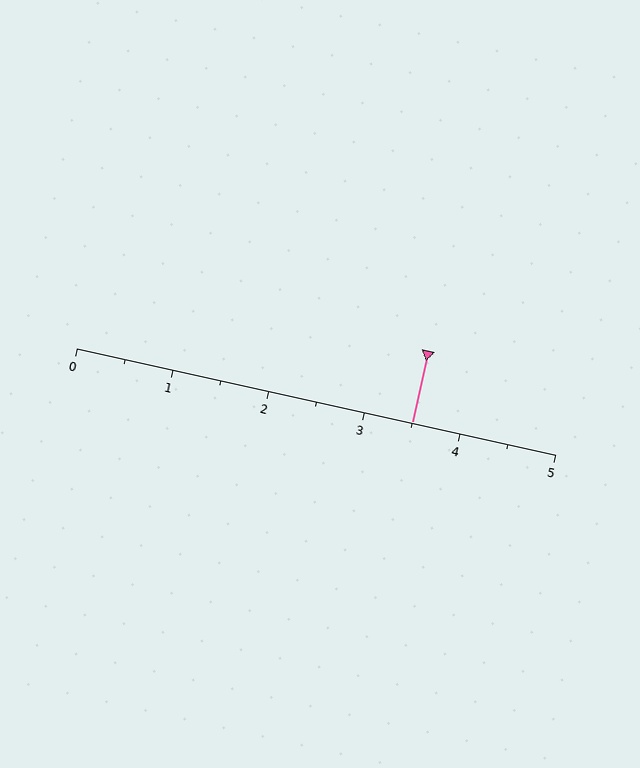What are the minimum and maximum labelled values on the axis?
The axis runs from 0 to 5.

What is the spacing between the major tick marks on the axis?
The major ticks are spaced 1 apart.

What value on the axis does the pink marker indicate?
The marker indicates approximately 3.5.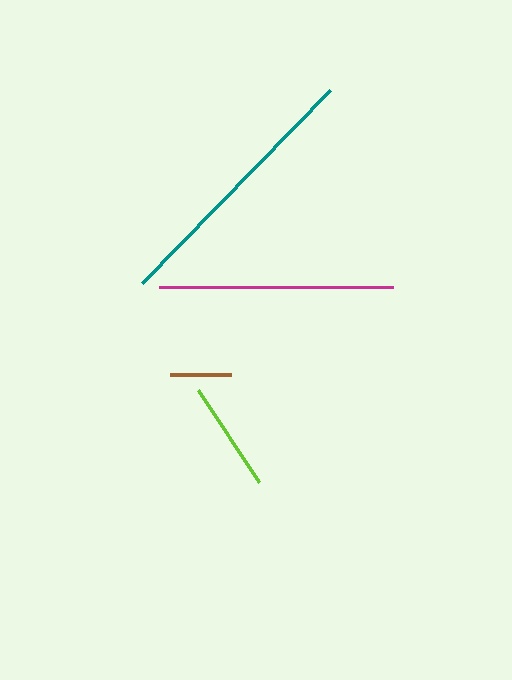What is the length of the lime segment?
The lime segment is approximately 110 pixels long.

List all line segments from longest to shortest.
From longest to shortest: teal, magenta, lime, brown.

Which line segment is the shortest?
The brown line is the shortest at approximately 61 pixels.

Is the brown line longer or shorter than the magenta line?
The magenta line is longer than the brown line.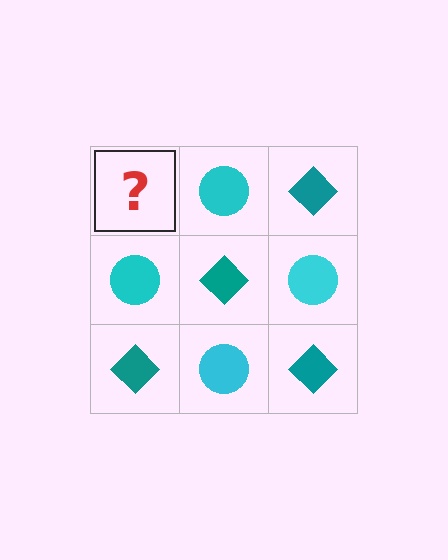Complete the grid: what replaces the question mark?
The question mark should be replaced with a teal diamond.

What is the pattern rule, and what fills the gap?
The rule is that it alternates teal diamond and cyan circle in a checkerboard pattern. The gap should be filled with a teal diamond.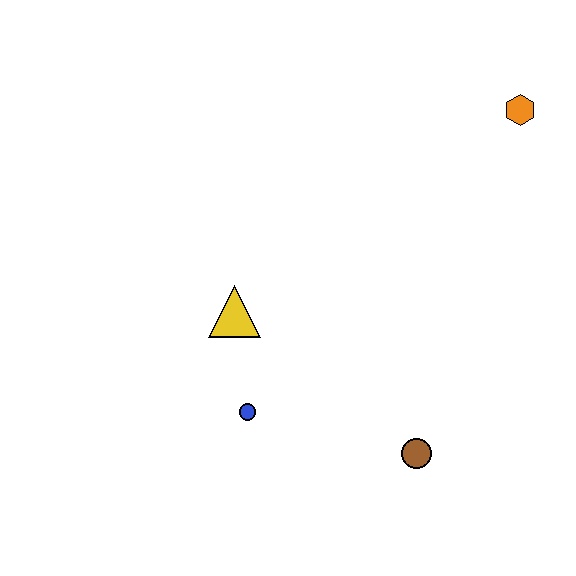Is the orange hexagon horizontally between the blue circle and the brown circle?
No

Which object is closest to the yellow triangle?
The blue circle is closest to the yellow triangle.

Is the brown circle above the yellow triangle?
No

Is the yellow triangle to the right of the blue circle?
No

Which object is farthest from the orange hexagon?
The blue circle is farthest from the orange hexagon.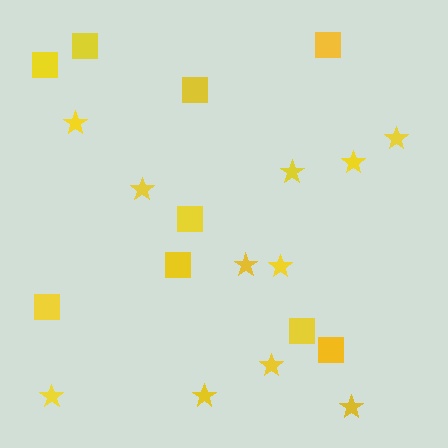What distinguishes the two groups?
There are 2 groups: one group of squares (9) and one group of stars (11).